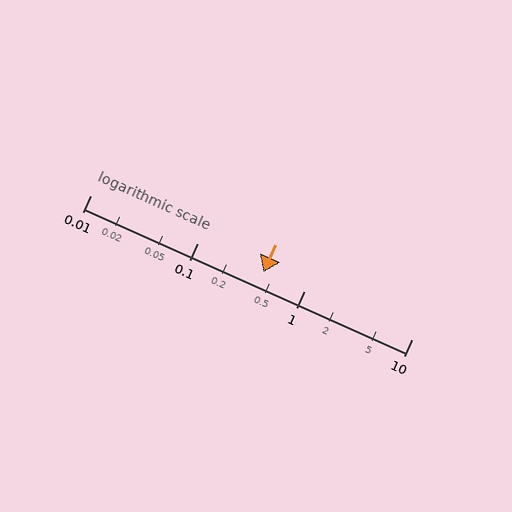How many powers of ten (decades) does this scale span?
The scale spans 3 decades, from 0.01 to 10.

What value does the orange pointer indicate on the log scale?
The pointer indicates approximately 0.41.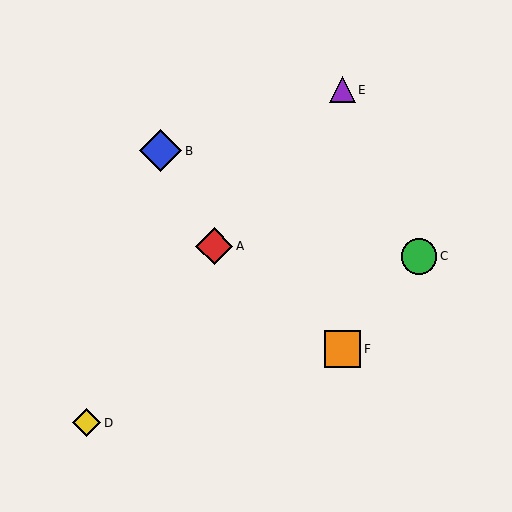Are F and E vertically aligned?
Yes, both are at x≈342.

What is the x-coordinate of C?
Object C is at x≈419.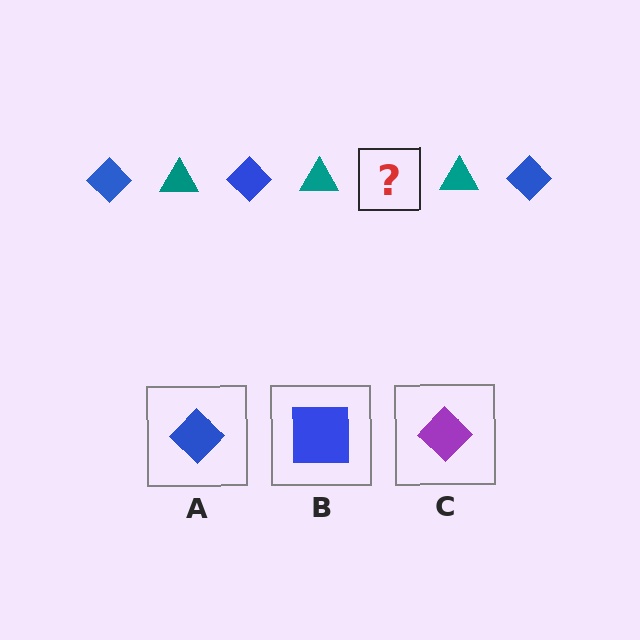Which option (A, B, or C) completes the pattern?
A.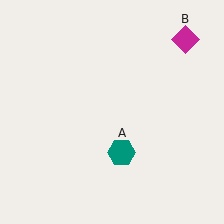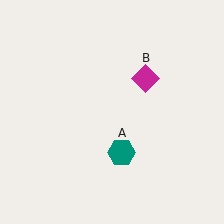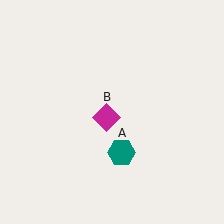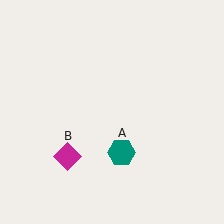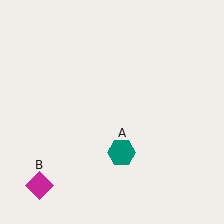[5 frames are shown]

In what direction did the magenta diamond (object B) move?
The magenta diamond (object B) moved down and to the left.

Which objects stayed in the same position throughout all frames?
Teal hexagon (object A) remained stationary.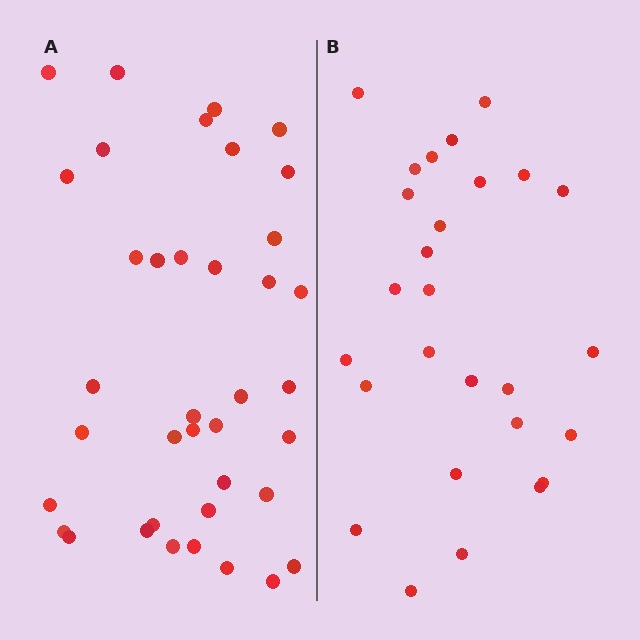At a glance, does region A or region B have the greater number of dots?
Region A (the left region) has more dots.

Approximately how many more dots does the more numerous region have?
Region A has roughly 12 or so more dots than region B.